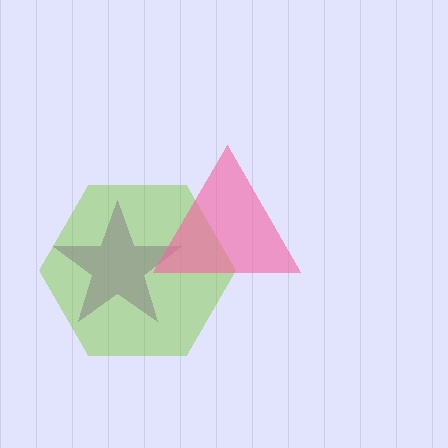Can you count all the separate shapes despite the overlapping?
Yes, there are 3 separate shapes.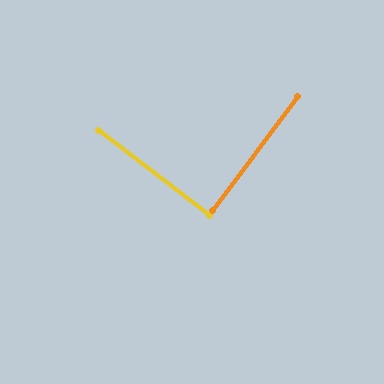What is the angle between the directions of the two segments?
Approximately 89 degrees.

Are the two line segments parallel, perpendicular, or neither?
Perpendicular — they meet at approximately 89°.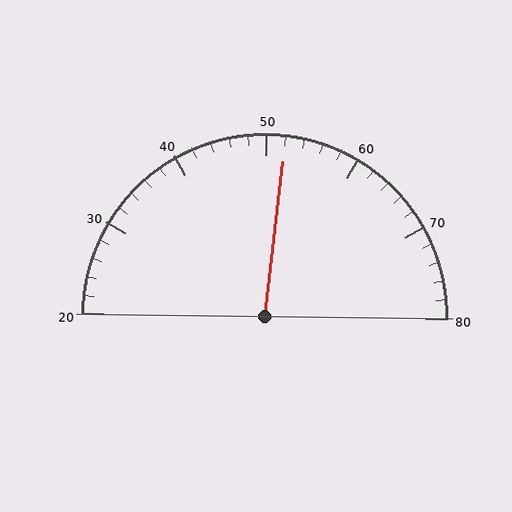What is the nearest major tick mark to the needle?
The nearest major tick mark is 50.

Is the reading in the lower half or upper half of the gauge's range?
The reading is in the upper half of the range (20 to 80).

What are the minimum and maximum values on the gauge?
The gauge ranges from 20 to 80.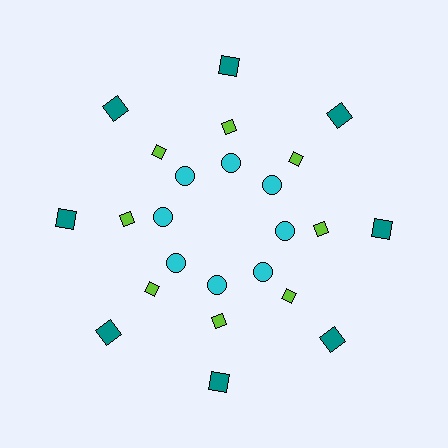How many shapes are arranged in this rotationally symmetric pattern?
There are 24 shapes, arranged in 8 groups of 3.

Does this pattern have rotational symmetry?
Yes, this pattern has 8-fold rotational symmetry. It looks the same after rotating 45 degrees around the center.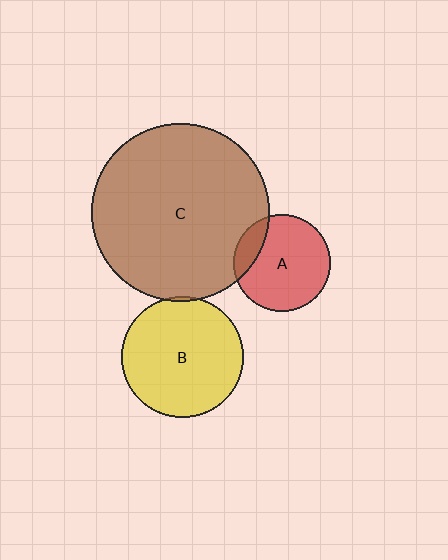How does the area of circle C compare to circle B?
Approximately 2.1 times.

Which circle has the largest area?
Circle C (brown).